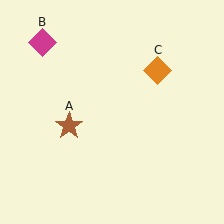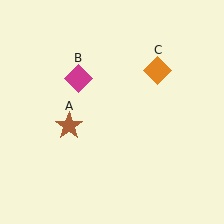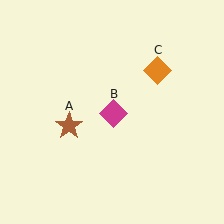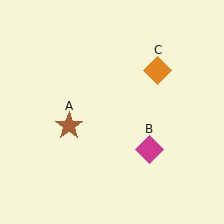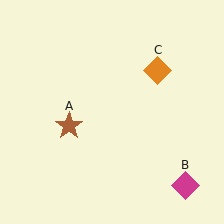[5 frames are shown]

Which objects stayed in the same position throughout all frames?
Brown star (object A) and orange diamond (object C) remained stationary.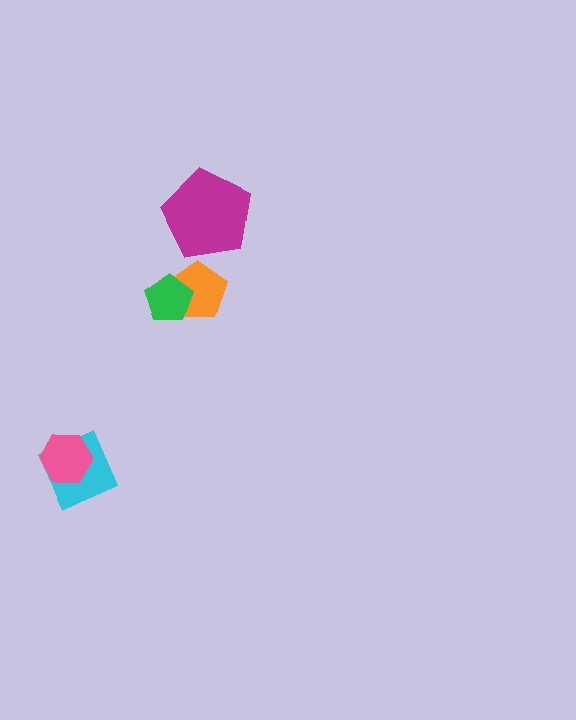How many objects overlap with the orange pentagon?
1 object overlaps with the orange pentagon.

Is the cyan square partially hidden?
Yes, it is partially covered by another shape.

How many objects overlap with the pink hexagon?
1 object overlaps with the pink hexagon.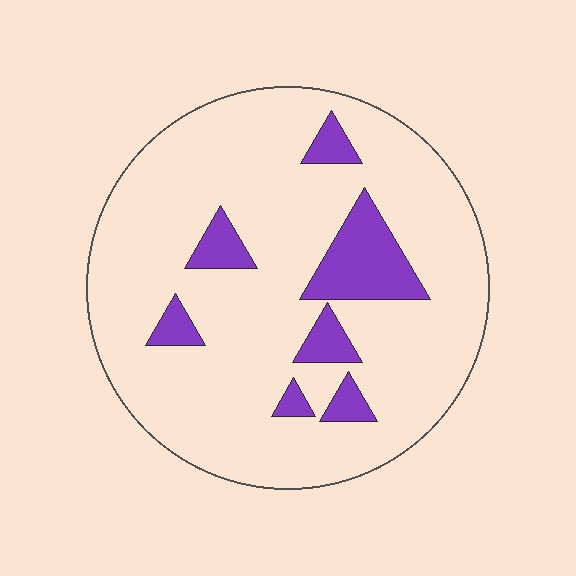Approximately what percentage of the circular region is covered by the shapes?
Approximately 15%.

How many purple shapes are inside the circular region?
7.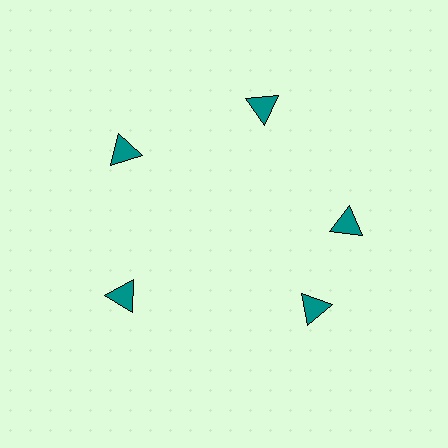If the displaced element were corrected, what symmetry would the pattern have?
It would have 5-fold rotational symmetry — the pattern would map onto itself every 72 degrees.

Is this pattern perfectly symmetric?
No. The 5 teal triangles are arranged in a ring, but one element near the 5 o'clock position is rotated out of alignment along the ring, breaking the 5-fold rotational symmetry.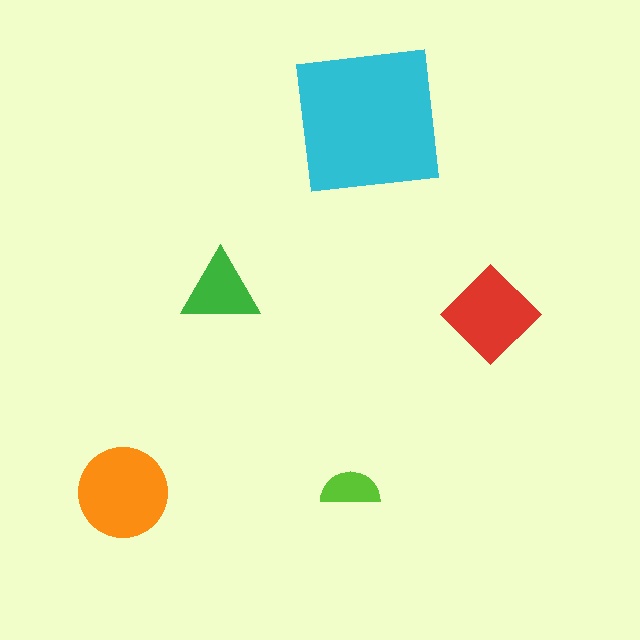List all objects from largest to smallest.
The cyan square, the orange circle, the red diamond, the green triangle, the lime semicircle.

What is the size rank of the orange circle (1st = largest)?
2nd.